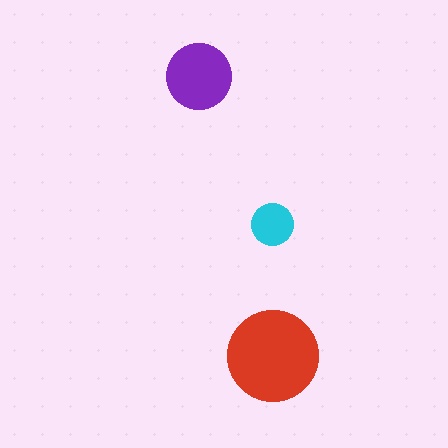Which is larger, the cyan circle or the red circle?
The red one.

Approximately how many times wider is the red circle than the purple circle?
About 1.5 times wider.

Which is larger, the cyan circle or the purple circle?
The purple one.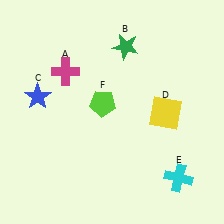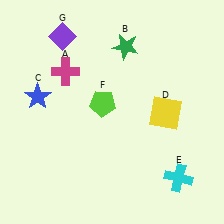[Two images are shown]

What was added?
A purple diamond (G) was added in Image 2.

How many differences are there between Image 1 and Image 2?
There is 1 difference between the two images.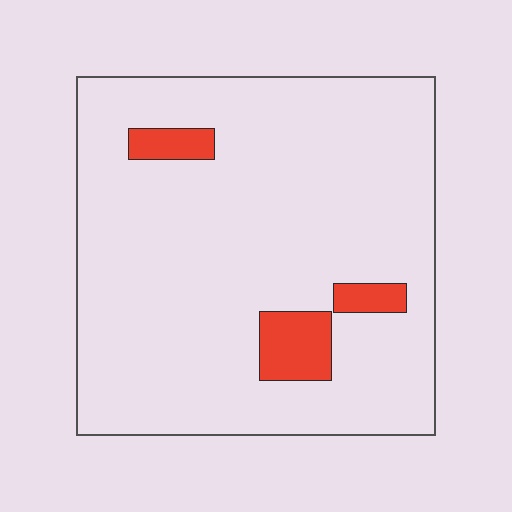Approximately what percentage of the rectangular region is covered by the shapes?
Approximately 10%.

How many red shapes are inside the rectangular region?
3.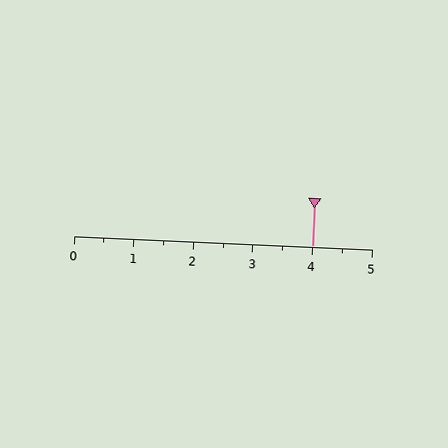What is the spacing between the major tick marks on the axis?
The major ticks are spaced 1 apart.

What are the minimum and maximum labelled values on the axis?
The axis runs from 0 to 5.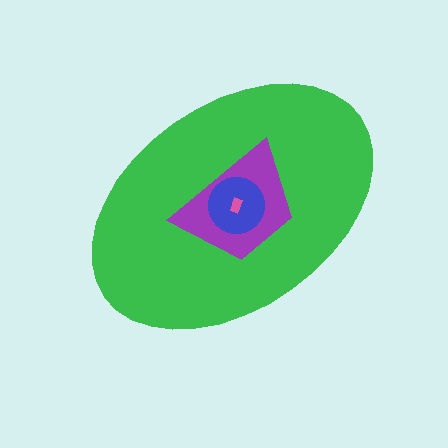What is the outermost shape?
The green ellipse.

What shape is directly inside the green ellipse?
The purple trapezoid.